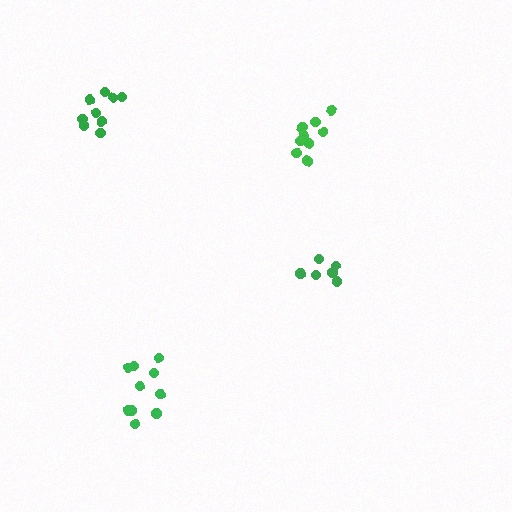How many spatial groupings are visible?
There are 4 spatial groupings.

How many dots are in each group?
Group 1: 9 dots, Group 2: 6 dots, Group 3: 11 dots, Group 4: 9 dots (35 total).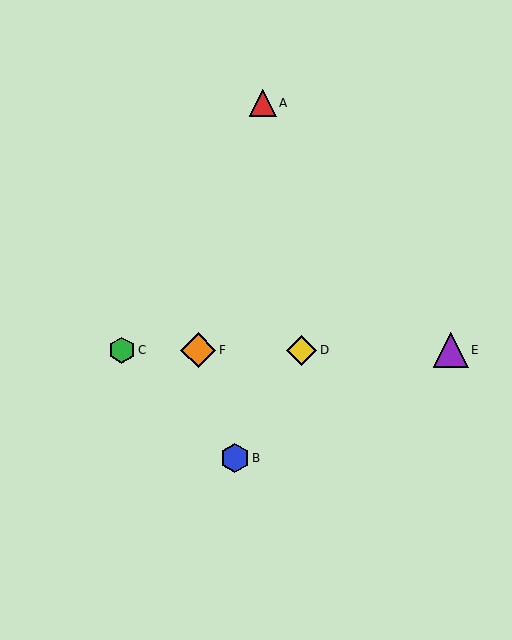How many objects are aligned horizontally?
4 objects (C, D, E, F) are aligned horizontally.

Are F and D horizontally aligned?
Yes, both are at y≈350.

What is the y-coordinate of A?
Object A is at y≈103.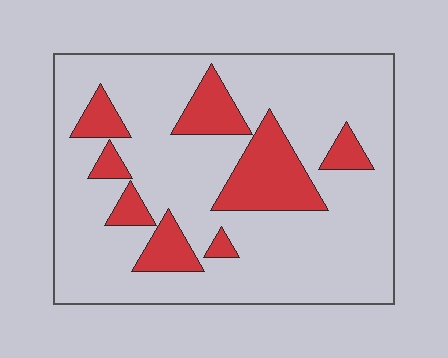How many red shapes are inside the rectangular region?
8.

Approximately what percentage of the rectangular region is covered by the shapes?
Approximately 20%.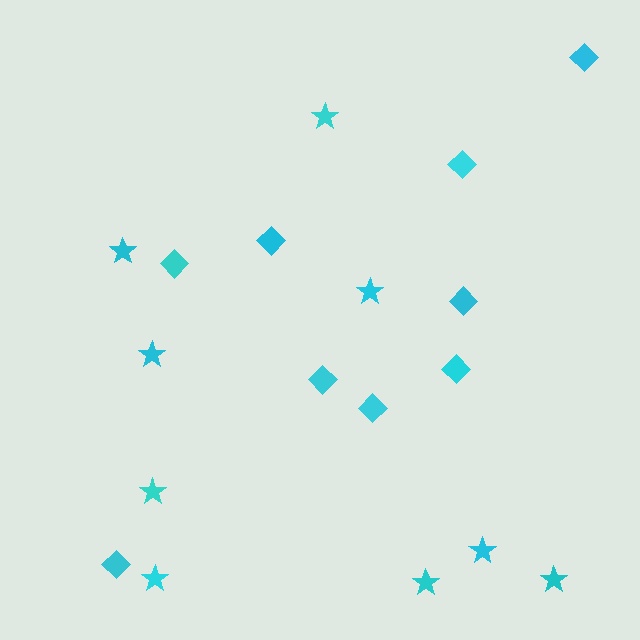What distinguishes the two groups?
There are 2 groups: one group of stars (9) and one group of diamonds (9).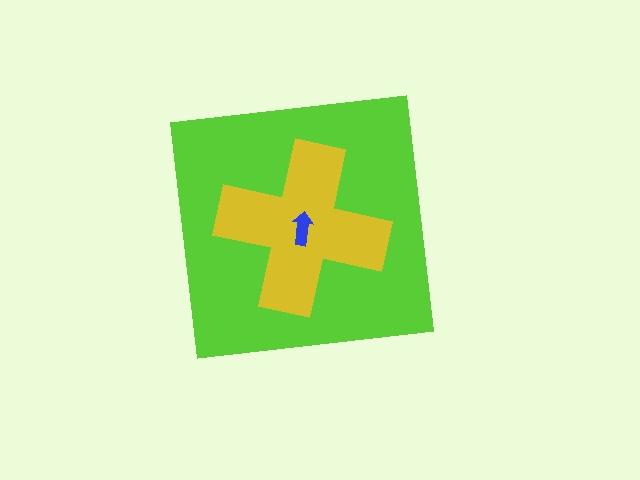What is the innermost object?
The blue arrow.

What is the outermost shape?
The lime square.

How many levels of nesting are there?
3.